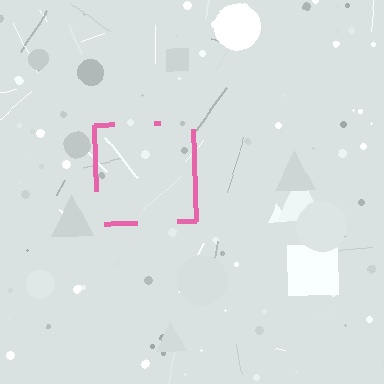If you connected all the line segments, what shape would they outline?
They would outline a square.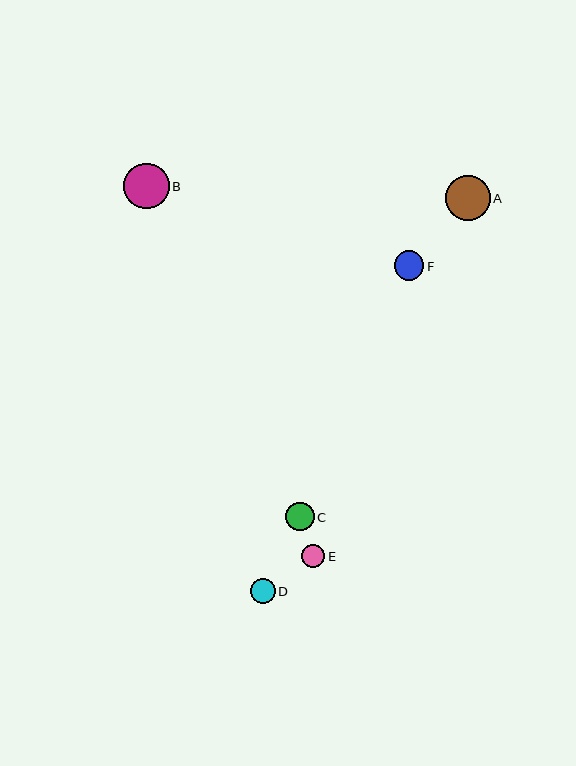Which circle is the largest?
Circle B is the largest with a size of approximately 46 pixels.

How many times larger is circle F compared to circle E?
Circle F is approximately 1.3 times the size of circle E.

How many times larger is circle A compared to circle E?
Circle A is approximately 1.9 times the size of circle E.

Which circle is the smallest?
Circle E is the smallest with a size of approximately 23 pixels.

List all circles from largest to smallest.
From largest to smallest: B, A, F, C, D, E.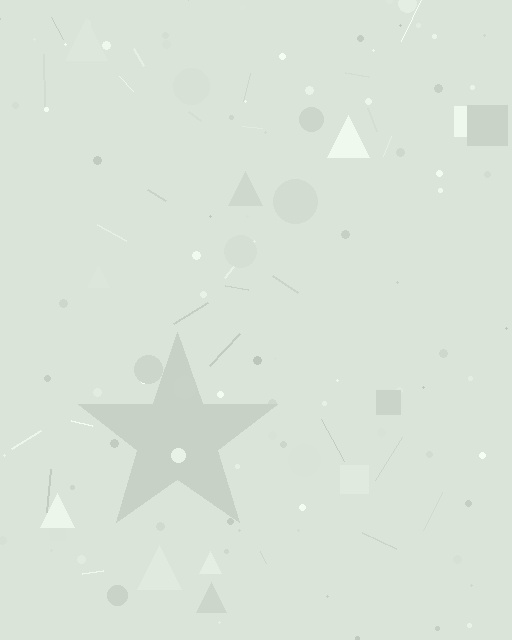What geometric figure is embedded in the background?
A star is embedded in the background.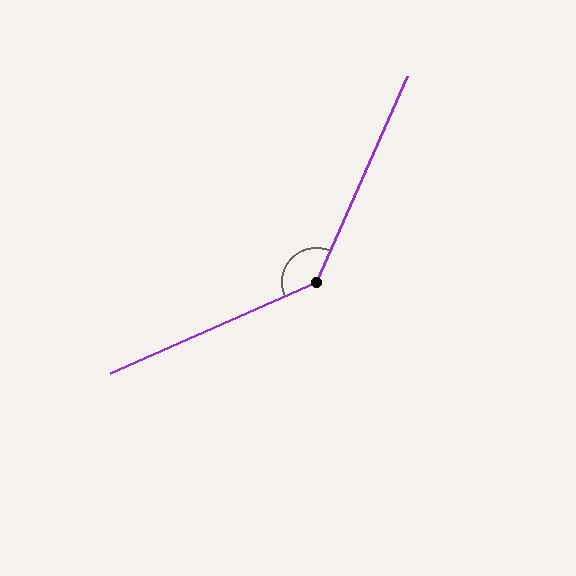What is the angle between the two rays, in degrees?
Approximately 138 degrees.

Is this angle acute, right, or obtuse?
It is obtuse.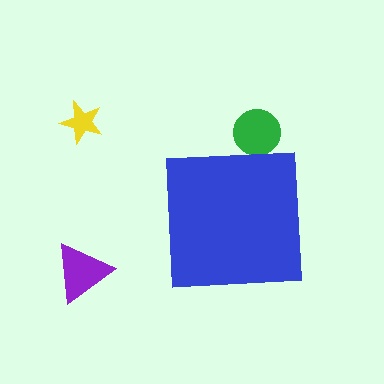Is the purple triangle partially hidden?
No, the purple triangle is fully visible.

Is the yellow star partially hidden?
No, the yellow star is fully visible.